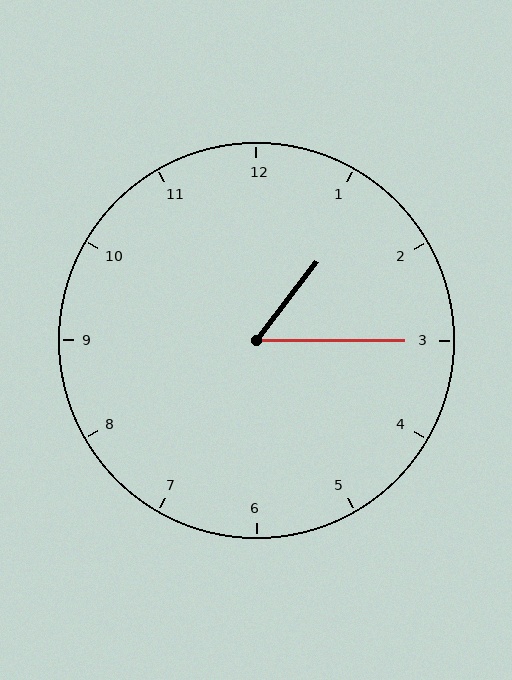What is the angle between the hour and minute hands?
Approximately 52 degrees.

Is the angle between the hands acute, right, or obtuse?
It is acute.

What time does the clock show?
1:15.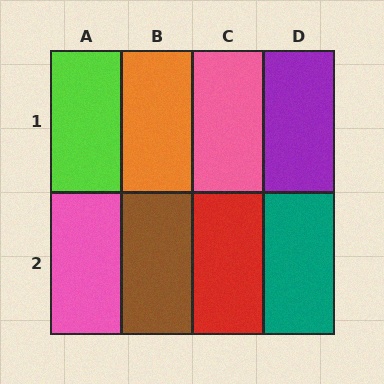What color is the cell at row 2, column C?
Red.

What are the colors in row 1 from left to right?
Lime, orange, pink, purple.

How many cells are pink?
2 cells are pink.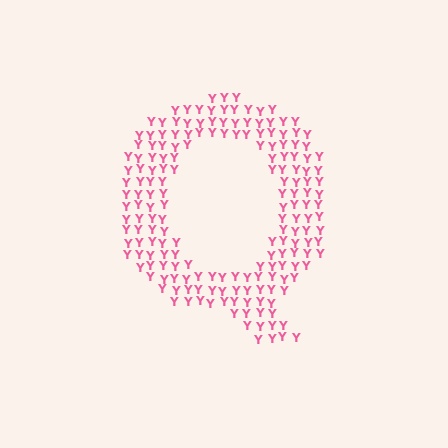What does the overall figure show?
The overall figure shows the letter Q.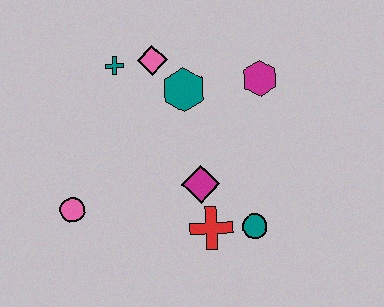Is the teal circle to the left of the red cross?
No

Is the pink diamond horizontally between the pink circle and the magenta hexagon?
Yes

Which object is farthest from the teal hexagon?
The pink circle is farthest from the teal hexagon.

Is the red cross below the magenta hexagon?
Yes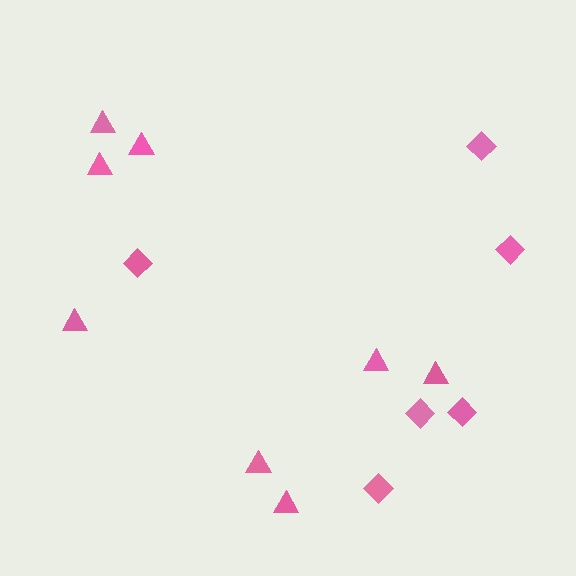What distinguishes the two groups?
There are 2 groups: one group of diamonds (6) and one group of triangles (8).